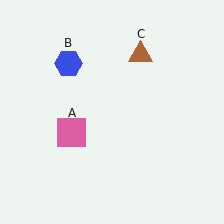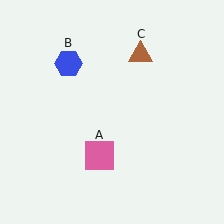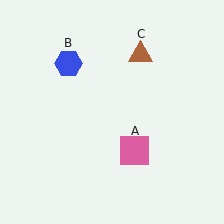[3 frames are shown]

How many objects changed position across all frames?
1 object changed position: pink square (object A).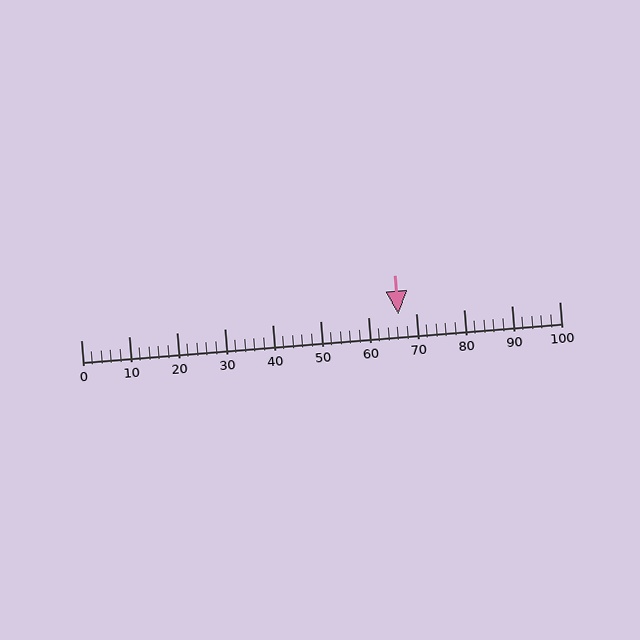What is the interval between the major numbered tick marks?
The major tick marks are spaced 10 units apart.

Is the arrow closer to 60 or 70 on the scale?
The arrow is closer to 70.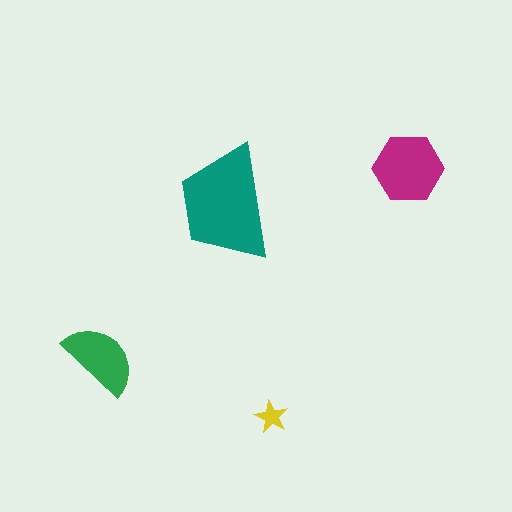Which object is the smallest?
The yellow star.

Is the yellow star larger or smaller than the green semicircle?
Smaller.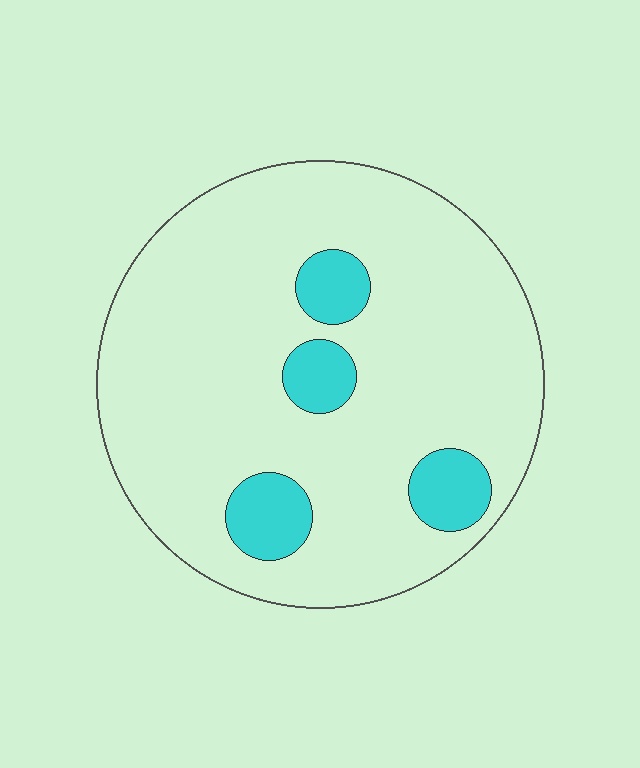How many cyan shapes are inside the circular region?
4.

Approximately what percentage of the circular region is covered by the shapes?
Approximately 15%.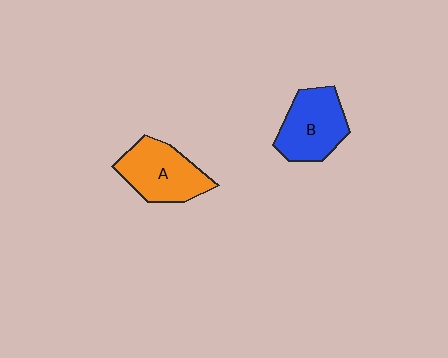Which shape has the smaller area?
Shape B (blue).